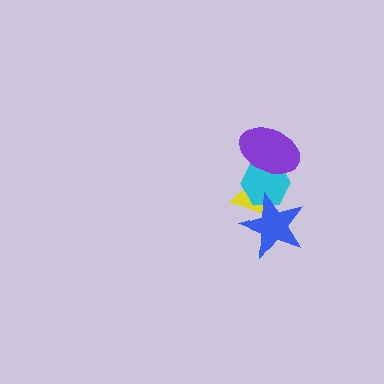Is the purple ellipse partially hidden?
No, no other shape covers it.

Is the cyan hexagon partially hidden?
Yes, it is partially covered by another shape.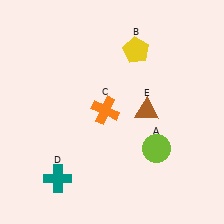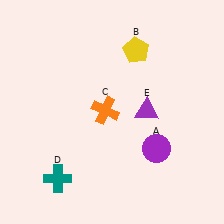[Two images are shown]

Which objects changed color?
A changed from lime to purple. E changed from brown to purple.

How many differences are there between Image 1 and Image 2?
There are 2 differences between the two images.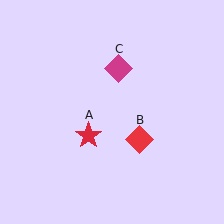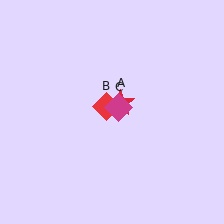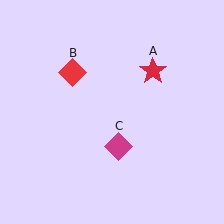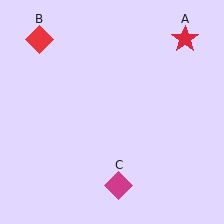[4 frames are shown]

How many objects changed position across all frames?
3 objects changed position: red star (object A), red diamond (object B), magenta diamond (object C).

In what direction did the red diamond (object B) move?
The red diamond (object B) moved up and to the left.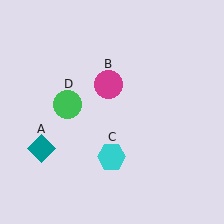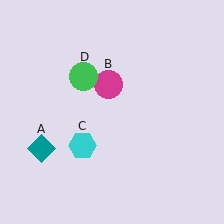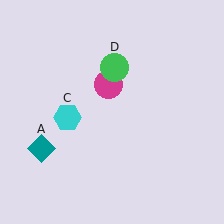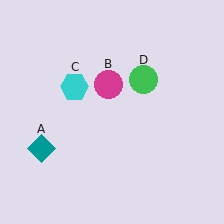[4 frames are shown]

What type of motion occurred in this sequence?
The cyan hexagon (object C), green circle (object D) rotated clockwise around the center of the scene.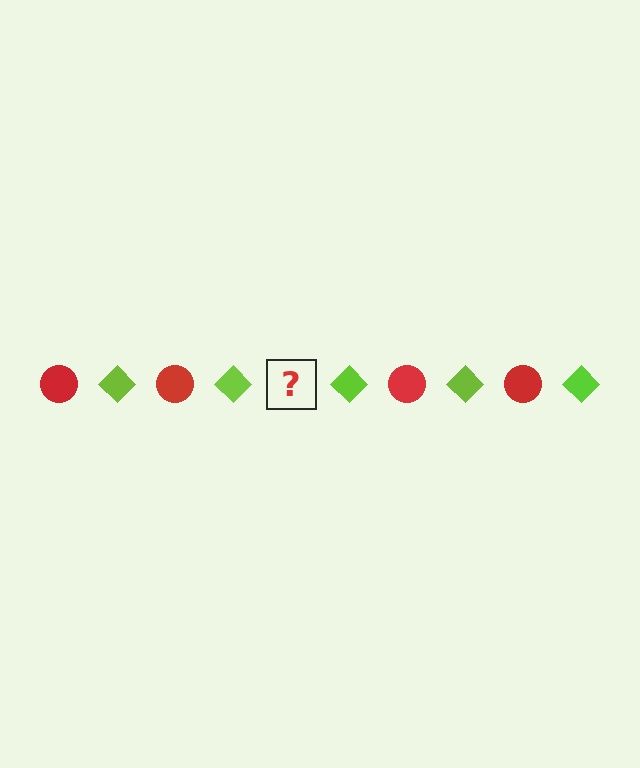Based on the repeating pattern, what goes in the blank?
The blank should be a red circle.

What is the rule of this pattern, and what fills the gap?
The rule is that the pattern alternates between red circle and lime diamond. The gap should be filled with a red circle.